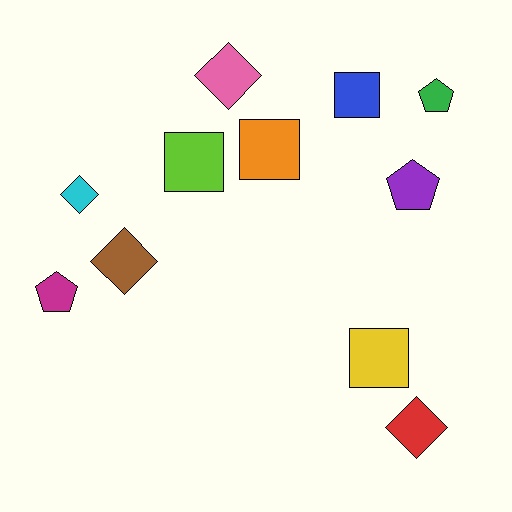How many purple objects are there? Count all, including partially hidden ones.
There is 1 purple object.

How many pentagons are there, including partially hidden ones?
There are 3 pentagons.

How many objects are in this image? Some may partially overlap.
There are 11 objects.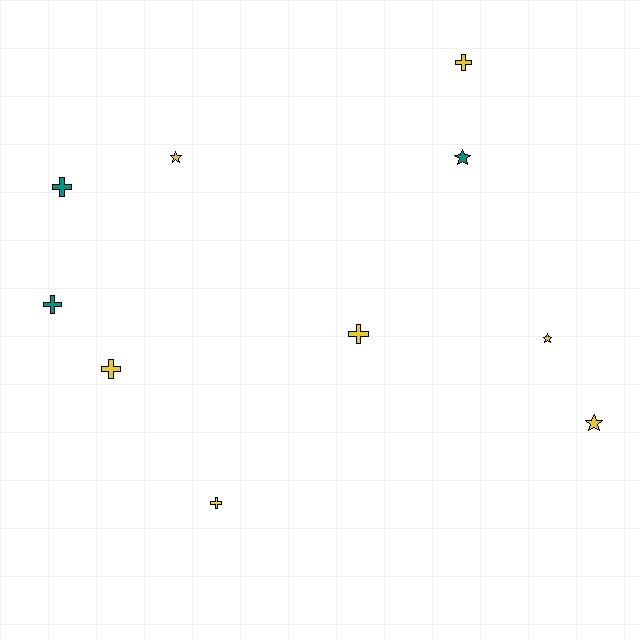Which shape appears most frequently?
Cross, with 6 objects.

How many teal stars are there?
There is 1 teal star.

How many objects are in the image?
There are 10 objects.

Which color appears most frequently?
Yellow, with 7 objects.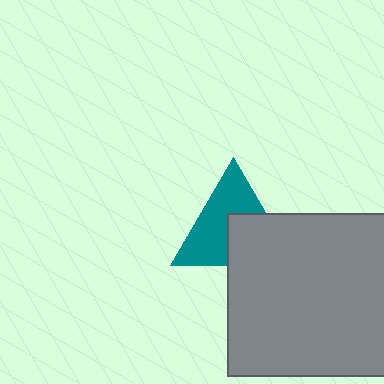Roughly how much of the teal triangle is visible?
About half of it is visible (roughly 59%).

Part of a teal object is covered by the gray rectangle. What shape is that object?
It is a triangle.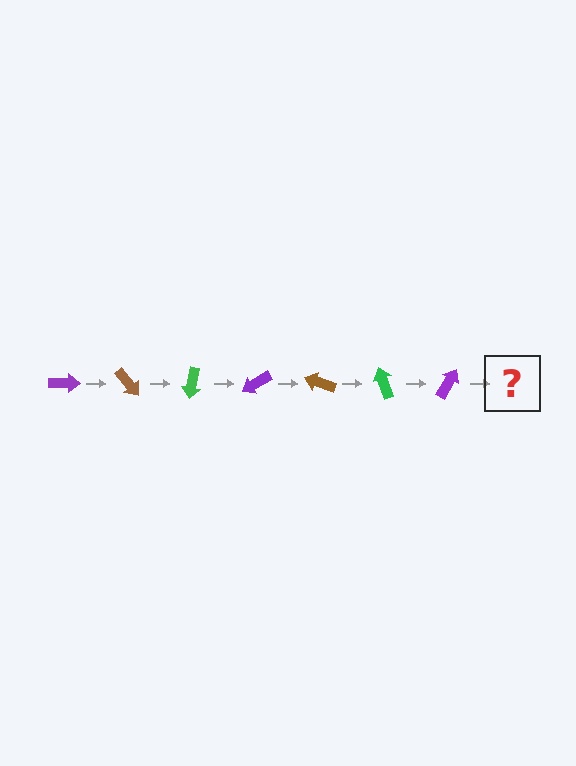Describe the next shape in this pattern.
It should be a brown arrow, rotated 350 degrees from the start.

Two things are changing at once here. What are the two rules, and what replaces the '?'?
The two rules are that it rotates 50 degrees each step and the color cycles through purple, brown, and green. The '?' should be a brown arrow, rotated 350 degrees from the start.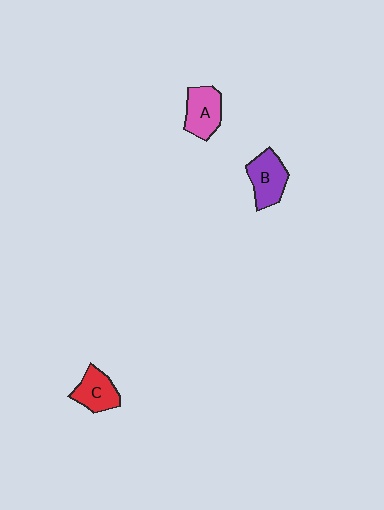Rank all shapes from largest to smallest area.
From largest to smallest: B (purple), A (pink), C (red).